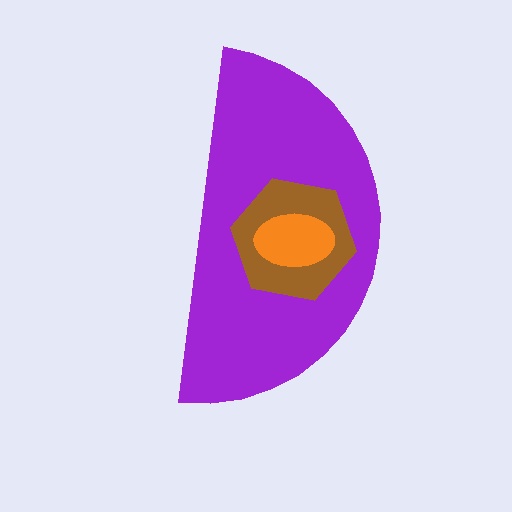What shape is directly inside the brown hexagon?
The orange ellipse.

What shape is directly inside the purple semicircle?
The brown hexagon.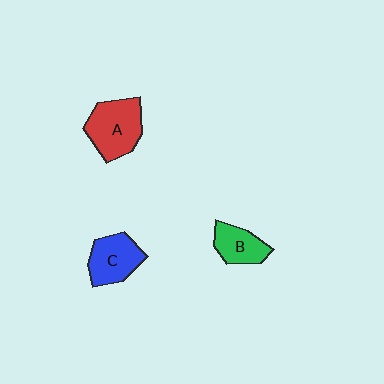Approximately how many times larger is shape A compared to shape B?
Approximately 1.6 times.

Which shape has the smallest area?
Shape B (green).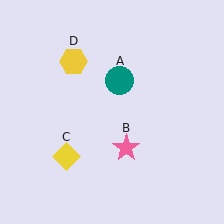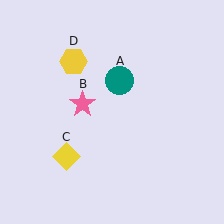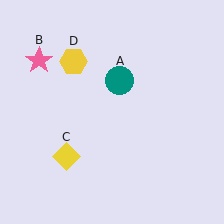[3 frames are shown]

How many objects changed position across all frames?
1 object changed position: pink star (object B).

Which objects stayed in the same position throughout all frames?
Teal circle (object A) and yellow diamond (object C) and yellow hexagon (object D) remained stationary.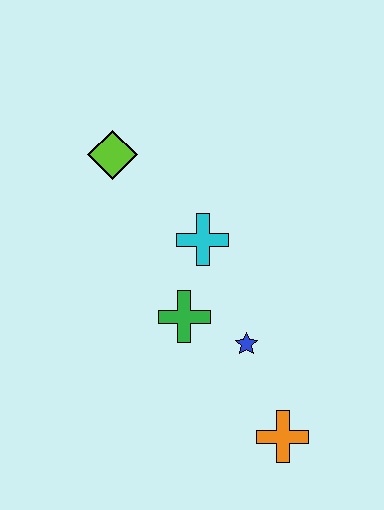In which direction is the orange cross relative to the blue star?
The orange cross is below the blue star.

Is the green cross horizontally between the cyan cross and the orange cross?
No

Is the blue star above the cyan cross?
No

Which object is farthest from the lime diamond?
The orange cross is farthest from the lime diamond.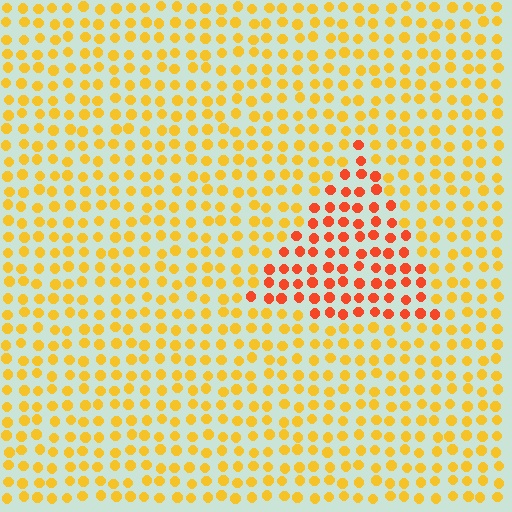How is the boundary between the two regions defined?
The boundary is defined purely by a slight shift in hue (about 36 degrees). Spacing, size, and orientation are identical on both sides.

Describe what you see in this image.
The image is filled with small yellow elements in a uniform arrangement. A triangle-shaped region is visible where the elements are tinted to a slightly different hue, forming a subtle color boundary.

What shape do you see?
I see a triangle.